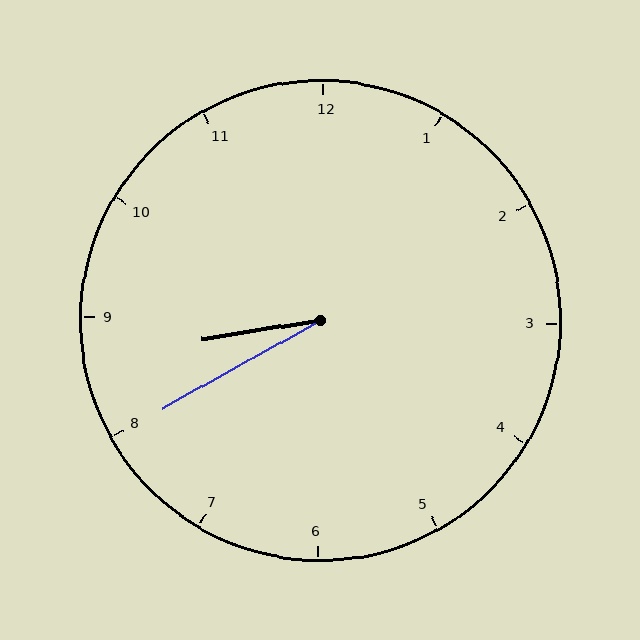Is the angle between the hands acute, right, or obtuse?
It is acute.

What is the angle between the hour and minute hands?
Approximately 20 degrees.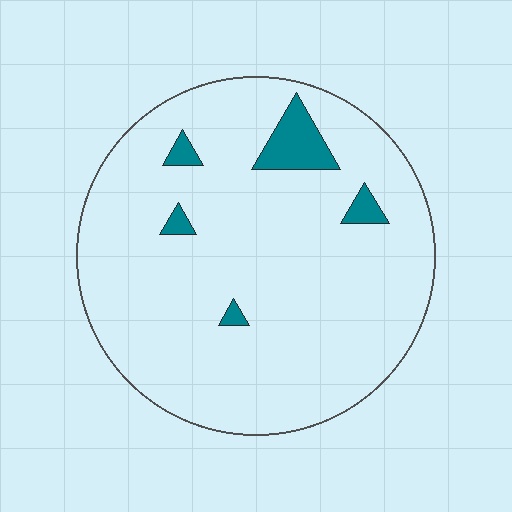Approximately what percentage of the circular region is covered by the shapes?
Approximately 5%.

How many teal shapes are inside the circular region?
5.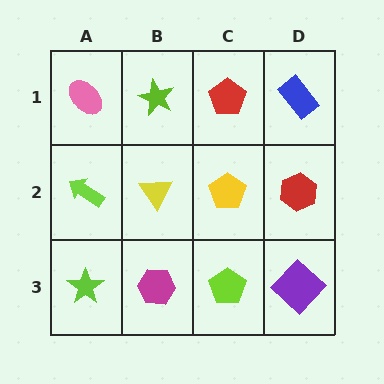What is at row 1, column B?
A lime star.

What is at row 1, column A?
A pink ellipse.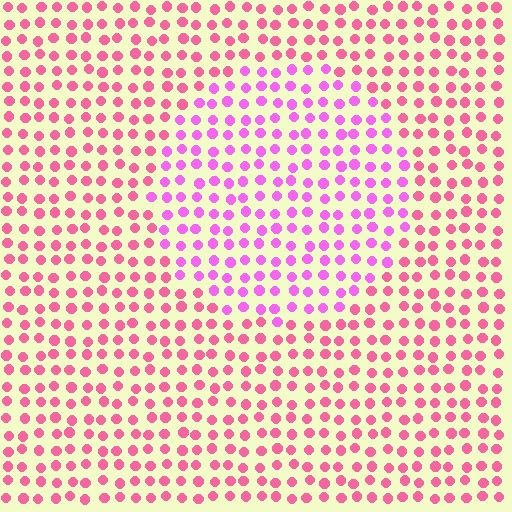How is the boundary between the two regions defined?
The boundary is defined purely by a slight shift in hue (about 35 degrees). Spacing, size, and orientation are identical on both sides.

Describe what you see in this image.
The image is filled with small pink elements in a uniform arrangement. A circle-shaped region is visible where the elements are tinted to a slightly different hue, forming a subtle color boundary.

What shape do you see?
I see a circle.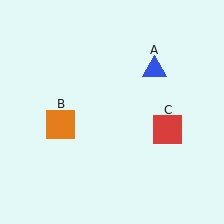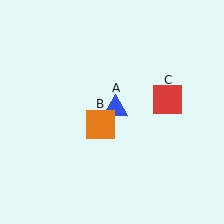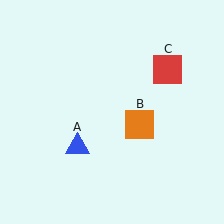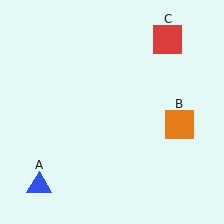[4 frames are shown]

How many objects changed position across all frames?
3 objects changed position: blue triangle (object A), orange square (object B), red square (object C).